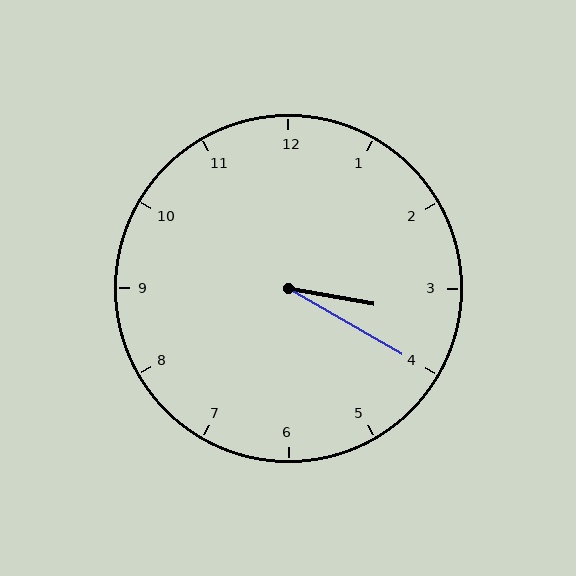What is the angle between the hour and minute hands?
Approximately 20 degrees.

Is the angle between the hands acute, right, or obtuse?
It is acute.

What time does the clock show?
3:20.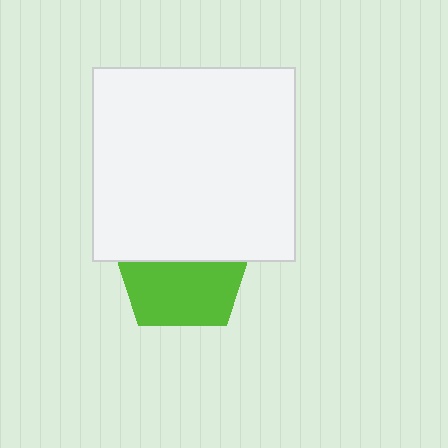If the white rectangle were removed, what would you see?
You would see the complete lime pentagon.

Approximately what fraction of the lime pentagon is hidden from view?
Roughly 47% of the lime pentagon is hidden behind the white rectangle.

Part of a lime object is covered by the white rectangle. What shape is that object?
It is a pentagon.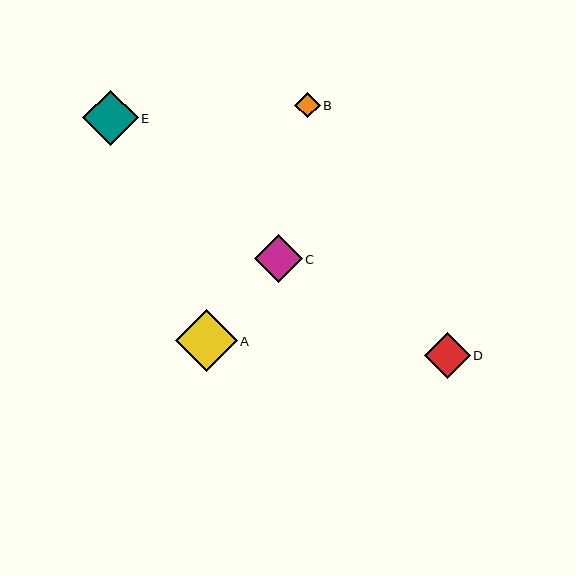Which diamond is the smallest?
Diamond B is the smallest with a size of approximately 26 pixels.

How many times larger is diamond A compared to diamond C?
Diamond A is approximately 1.3 times the size of diamond C.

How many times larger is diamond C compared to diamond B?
Diamond C is approximately 1.9 times the size of diamond B.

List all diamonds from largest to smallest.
From largest to smallest: A, E, C, D, B.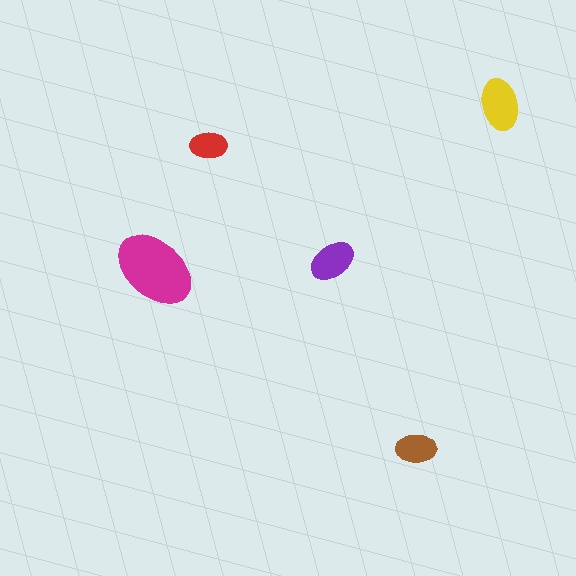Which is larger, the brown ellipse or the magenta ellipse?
The magenta one.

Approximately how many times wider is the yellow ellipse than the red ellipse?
About 1.5 times wider.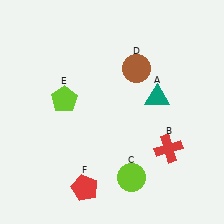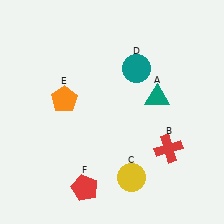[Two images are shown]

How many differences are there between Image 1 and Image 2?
There are 3 differences between the two images.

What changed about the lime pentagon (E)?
In Image 1, E is lime. In Image 2, it changed to orange.